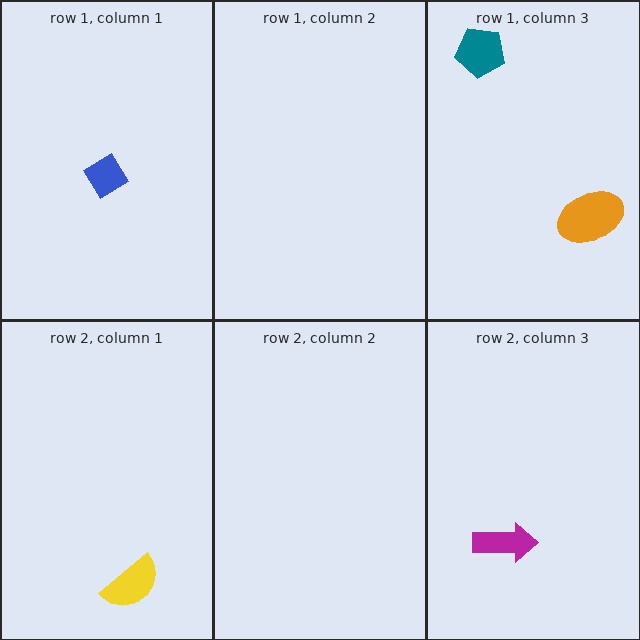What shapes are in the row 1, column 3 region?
The teal pentagon, the orange ellipse.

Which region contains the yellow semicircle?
The row 2, column 1 region.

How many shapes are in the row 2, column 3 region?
1.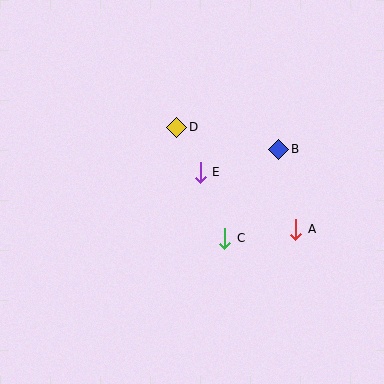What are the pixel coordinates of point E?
Point E is at (200, 172).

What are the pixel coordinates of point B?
Point B is at (279, 149).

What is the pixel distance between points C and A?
The distance between C and A is 72 pixels.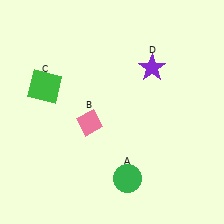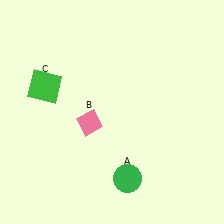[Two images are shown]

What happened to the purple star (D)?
The purple star (D) was removed in Image 2. It was in the top-right area of Image 1.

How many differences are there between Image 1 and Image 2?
There is 1 difference between the two images.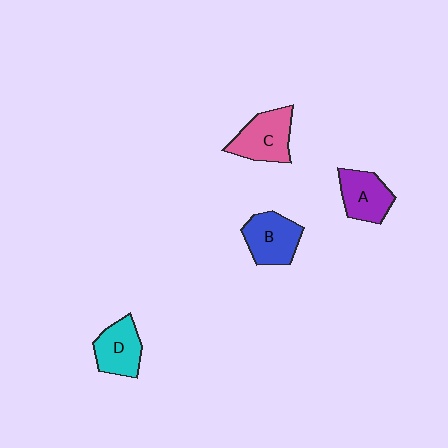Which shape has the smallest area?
Shape D (cyan).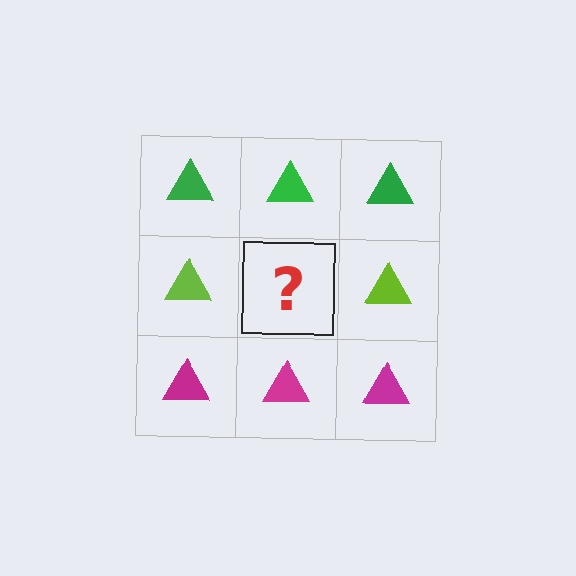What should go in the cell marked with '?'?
The missing cell should contain a lime triangle.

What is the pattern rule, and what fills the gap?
The rule is that each row has a consistent color. The gap should be filled with a lime triangle.